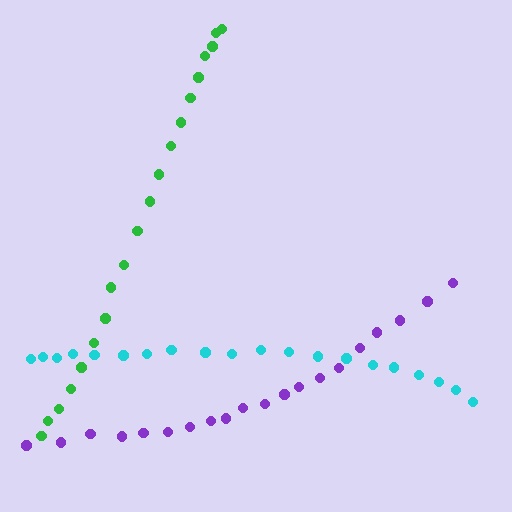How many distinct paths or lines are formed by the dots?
There are 3 distinct paths.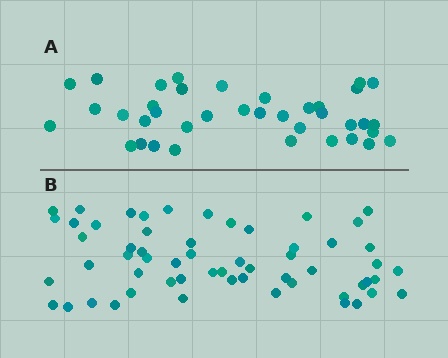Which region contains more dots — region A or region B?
Region B (the bottom region) has more dots.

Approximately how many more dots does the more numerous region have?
Region B has approximately 20 more dots than region A.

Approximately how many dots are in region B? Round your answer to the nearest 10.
About 60 dots. (The exact count is 58, which rounds to 60.)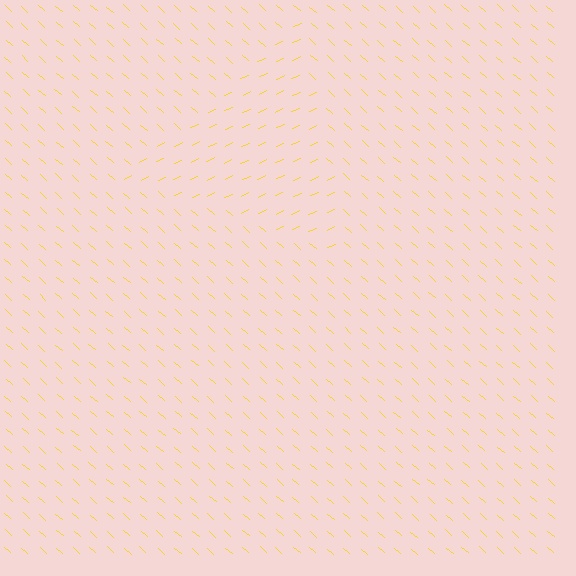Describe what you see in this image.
The image is filled with small yellow line segments. A triangle region in the image has lines oriented differently from the surrounding lines, creating a visible texture boundary.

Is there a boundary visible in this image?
Yes, there is a texture boundary formed by a change in line orientation.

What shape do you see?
I see a triangle.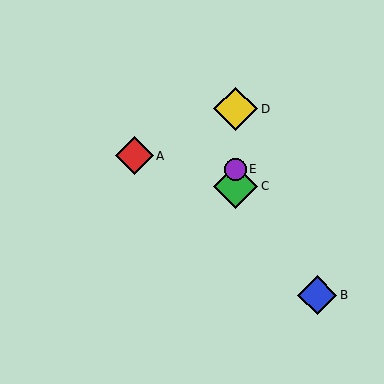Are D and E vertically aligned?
Yes, both are at x≈236.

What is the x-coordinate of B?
Object B is at x≈317.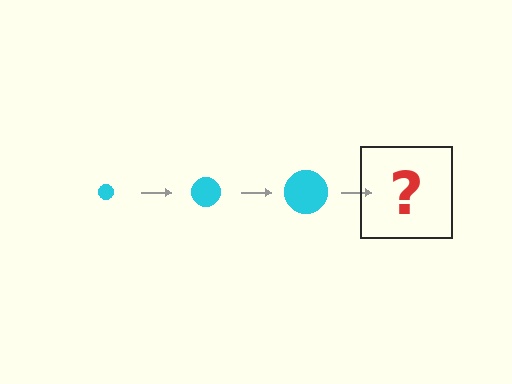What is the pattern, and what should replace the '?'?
The pattern is that the circle gets progressively larger each step. The '?' should be a cyan circle, larger than the previous one.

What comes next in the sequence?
The next element should be a cyan circle, larger than the previous one.